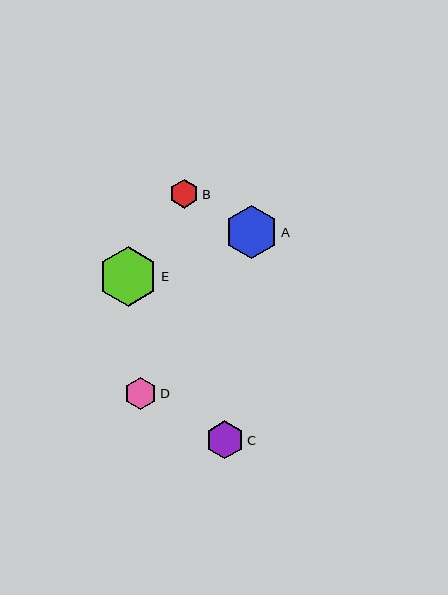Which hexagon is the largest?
Hexagon E is the largest with a size of approximately 60 pixels.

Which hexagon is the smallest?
Hexagon B is the smallest with a size of approximately 29 pixels.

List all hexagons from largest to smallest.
From largest to smallest: E, A, C, D, B.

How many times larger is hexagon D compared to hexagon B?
Hexagon D is approximately 1.1 times the size of hexagon B.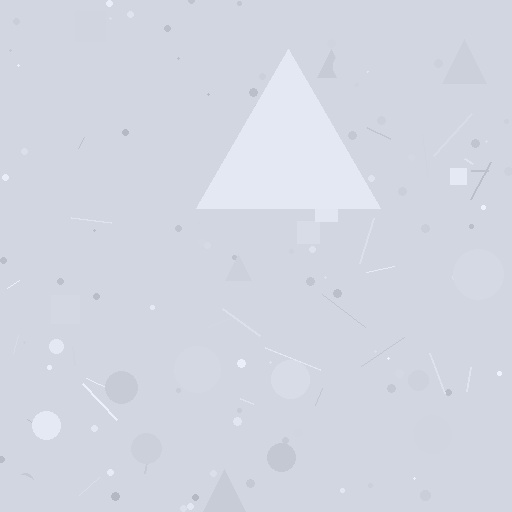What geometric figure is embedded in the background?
A triangle is embedded in the background.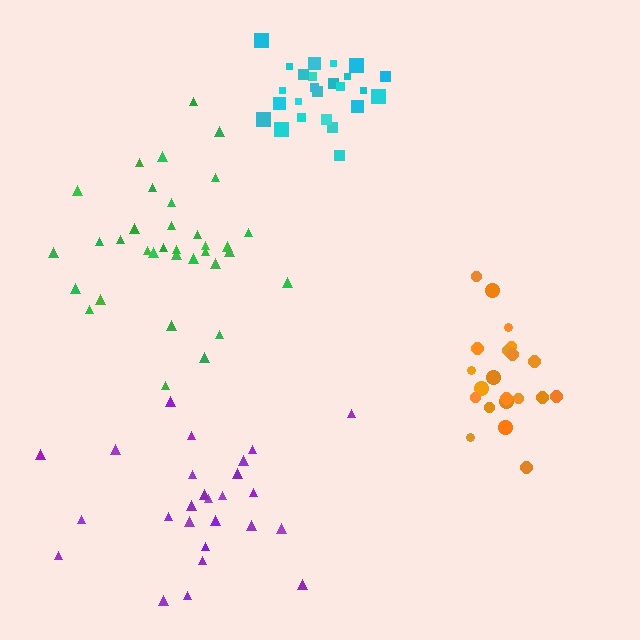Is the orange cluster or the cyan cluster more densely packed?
Orange.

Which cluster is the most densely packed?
Orange.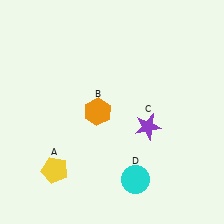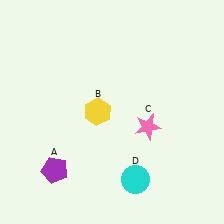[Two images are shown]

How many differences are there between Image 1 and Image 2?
There are 3 differences between the two images.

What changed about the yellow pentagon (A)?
In Image 1, A is yellow. In Image 2, it changed to purple.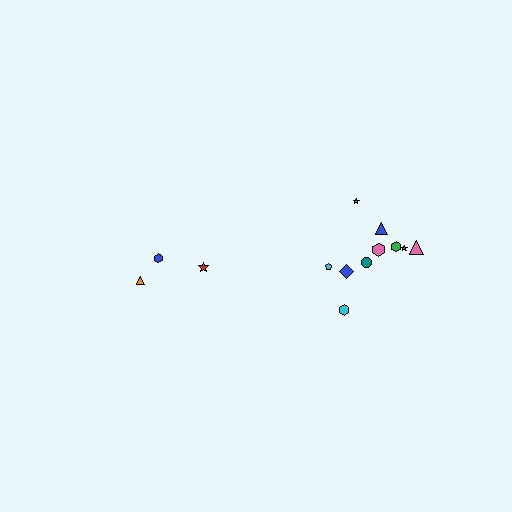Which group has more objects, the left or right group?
The right group.